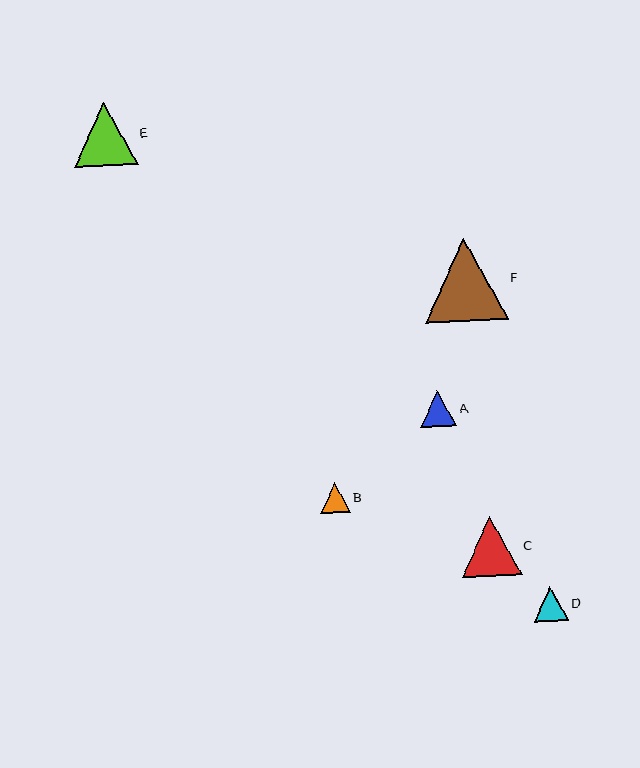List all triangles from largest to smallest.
From largest to smallest: F, E, C, A, D, B.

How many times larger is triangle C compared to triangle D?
Triangle C is approximately 1.7 times the size of triangle D.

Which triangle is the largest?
Triangle F is the largest with a size of approximately 83 pixels.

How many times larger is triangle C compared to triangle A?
Triangle C is approximately 1.6 times the size of triangle A.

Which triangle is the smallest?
Triangle B is the smallest with a size of approximately 30 pixels.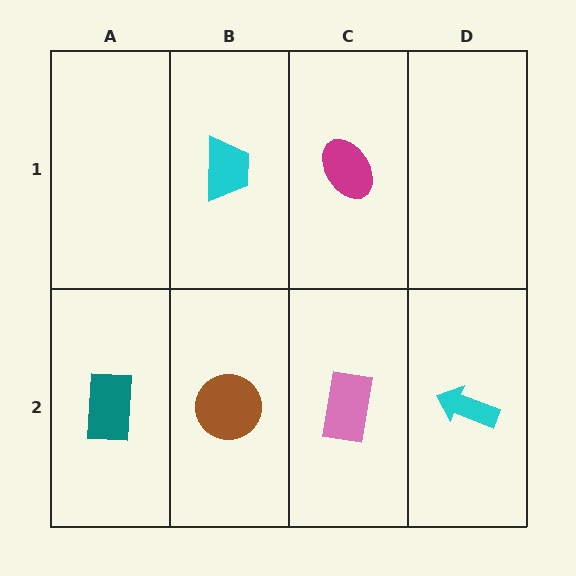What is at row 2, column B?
A brown circle.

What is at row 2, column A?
A teal rectangle.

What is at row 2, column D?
A cyan arrow.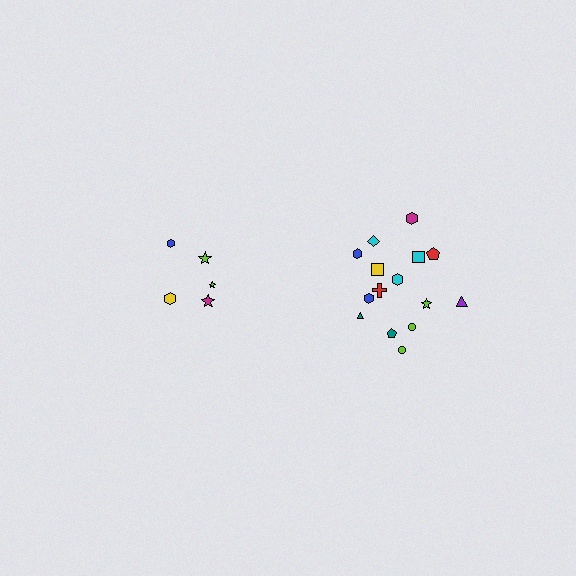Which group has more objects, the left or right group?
The right group.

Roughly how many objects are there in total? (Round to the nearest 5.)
Roughly 20 objects in total.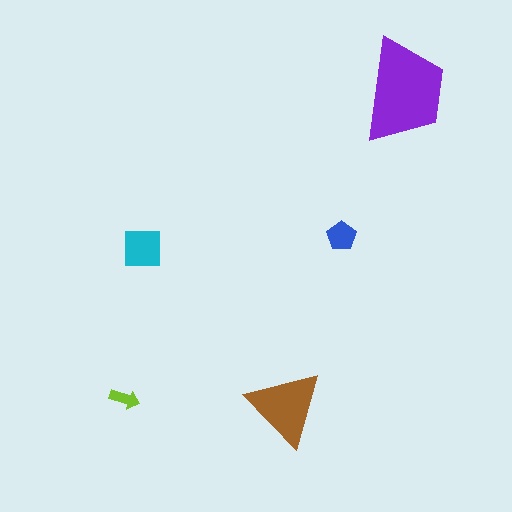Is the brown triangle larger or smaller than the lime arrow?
Larger.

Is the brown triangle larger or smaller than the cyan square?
Larger.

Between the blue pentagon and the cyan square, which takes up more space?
The cyan square.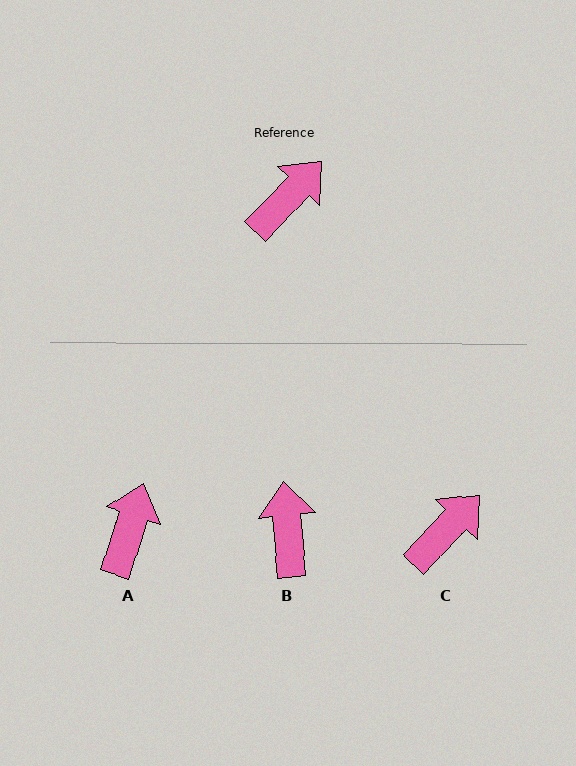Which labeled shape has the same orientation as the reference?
C.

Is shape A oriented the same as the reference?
No, it is off by about 26 degrees.